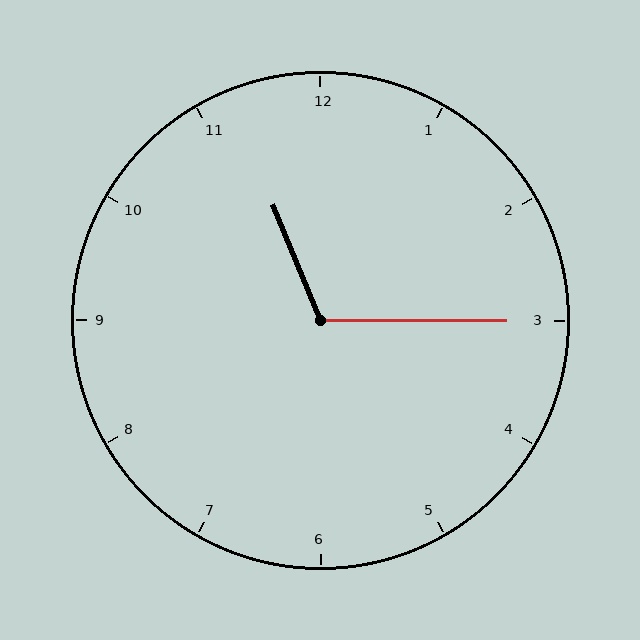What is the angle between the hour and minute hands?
Approximately 112 degrees.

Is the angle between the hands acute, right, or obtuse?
It is obtuse.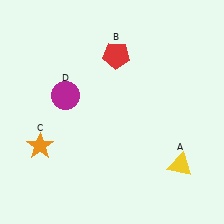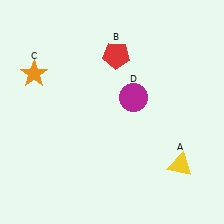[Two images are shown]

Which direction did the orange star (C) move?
The orange star (C) moved up.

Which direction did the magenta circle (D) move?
The magenta circle (D) moved right.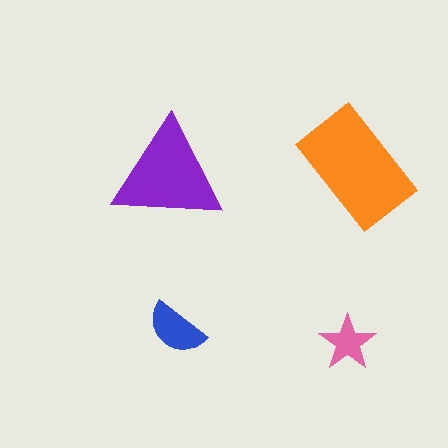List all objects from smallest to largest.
The pink star, the blue semicircle, the purple triangle, the orange rectangle.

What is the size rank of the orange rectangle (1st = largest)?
1st.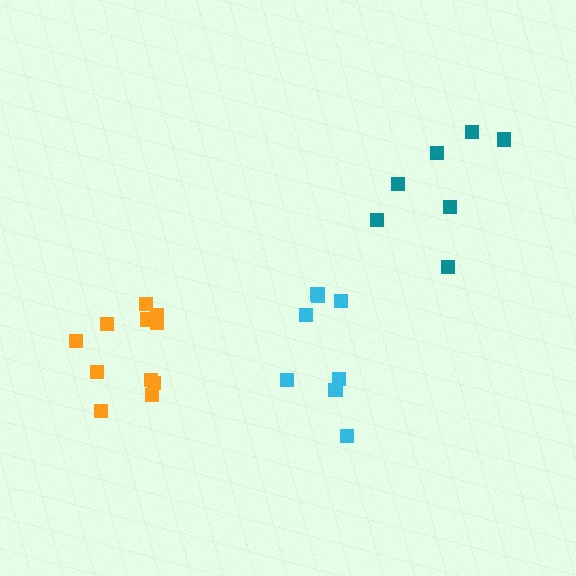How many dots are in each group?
Group 1: 7 dots, Group 2: 11 dots, Group 3: 8 dots (26 total).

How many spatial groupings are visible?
There are 3 spatial groupings.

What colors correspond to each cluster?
The clusters are colored: teal, orange, cyan.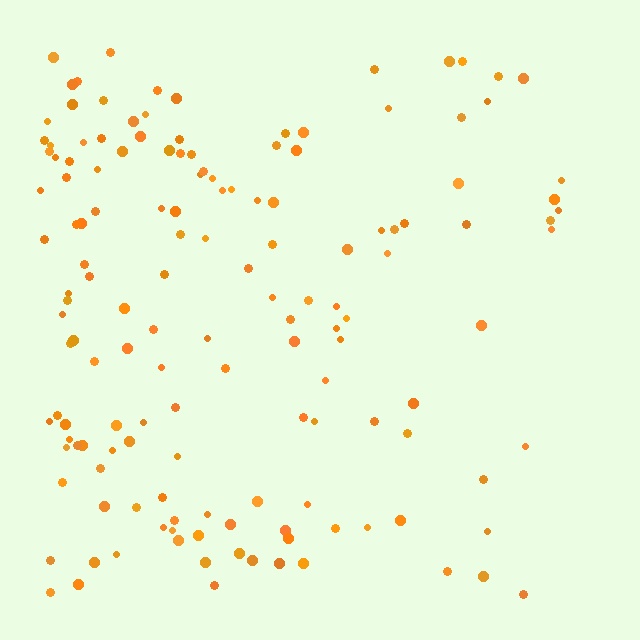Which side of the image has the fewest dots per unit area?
The right.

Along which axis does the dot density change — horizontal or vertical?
Horizontal.